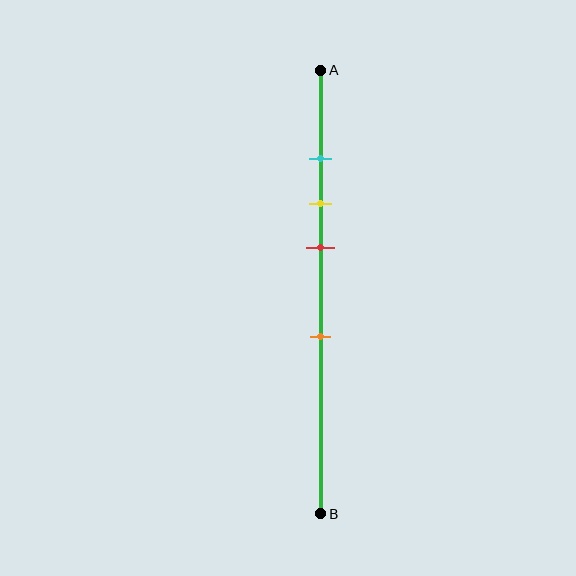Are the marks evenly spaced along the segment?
No, the marks are not evenly spaced.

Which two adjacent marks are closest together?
The cyan and yellow marks are the closest adjacent pair.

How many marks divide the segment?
There are 4 marks dividing the segment.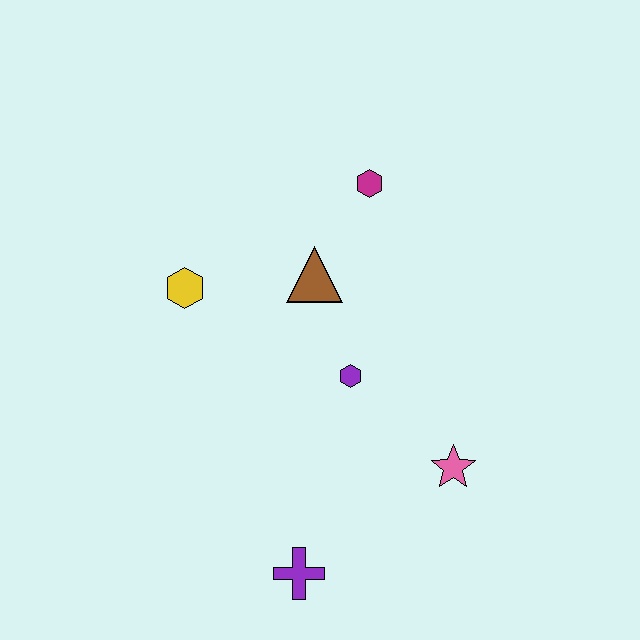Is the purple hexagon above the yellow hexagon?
No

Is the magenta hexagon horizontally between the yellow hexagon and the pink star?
Yes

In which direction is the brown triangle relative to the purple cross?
The brown triangle is above the purple cross.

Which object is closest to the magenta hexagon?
The brown triangle is closest to the magenta hexagon.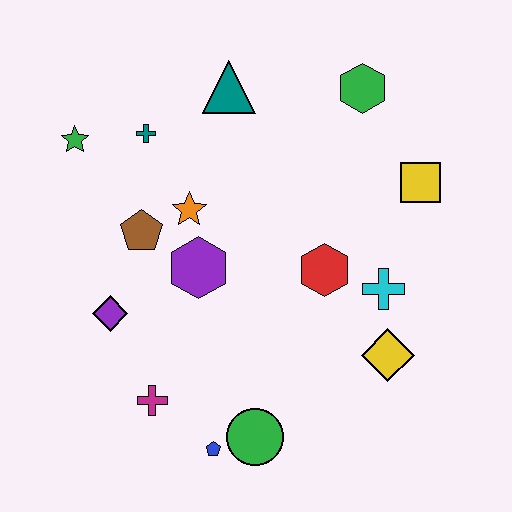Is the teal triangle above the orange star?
Yes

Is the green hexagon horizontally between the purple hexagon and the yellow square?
Yes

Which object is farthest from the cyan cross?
The green star is farthest from the cyan cross.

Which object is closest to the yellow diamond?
The cyan cross is closest to the yellow diamond.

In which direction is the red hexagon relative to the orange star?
The red hexagon is to the right of the orange star.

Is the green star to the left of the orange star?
Yes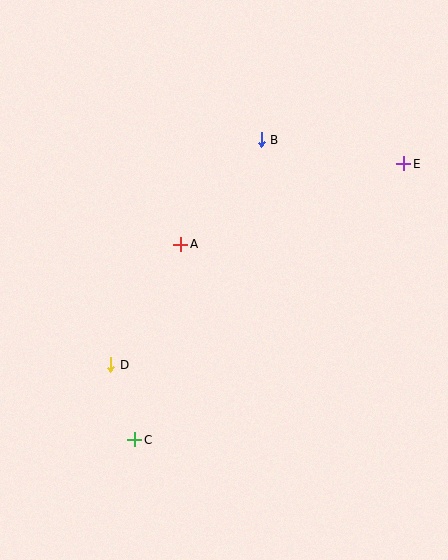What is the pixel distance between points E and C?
The distance between E and C is 386 pixels.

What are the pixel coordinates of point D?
Point D is at (111, 365).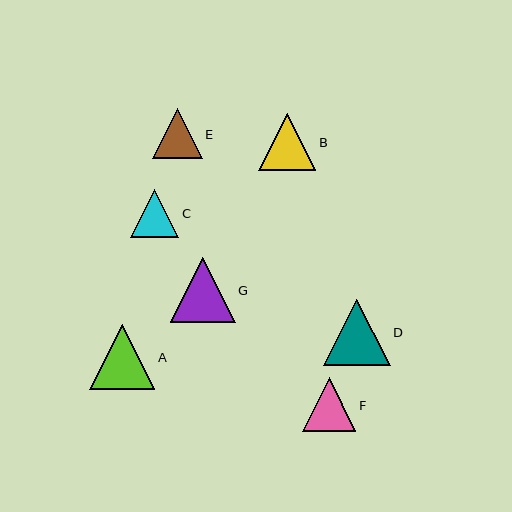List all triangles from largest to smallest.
From largest to smallest: D, A, G, B, F, E, C.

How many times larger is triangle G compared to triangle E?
Triangle G is approximately 1.3 times the size of triangle E.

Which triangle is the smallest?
Triangle C is the smallest with a size of approximately 48 pixels.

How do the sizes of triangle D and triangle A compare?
Triangle D and triangle A are approximately the same size.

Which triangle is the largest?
Triangle D is the largest with a size of approximately 67 pixels.